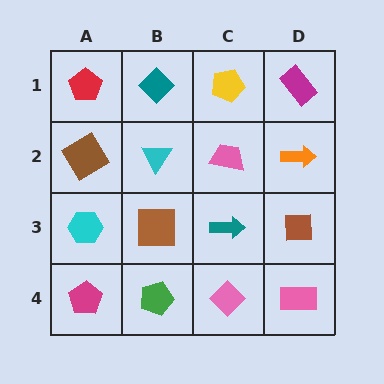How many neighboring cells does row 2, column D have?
3.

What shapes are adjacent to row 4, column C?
A teal arrow (row 3, column C), a green pentagon (row 4, column B), a pink rectangle (row 4, column D).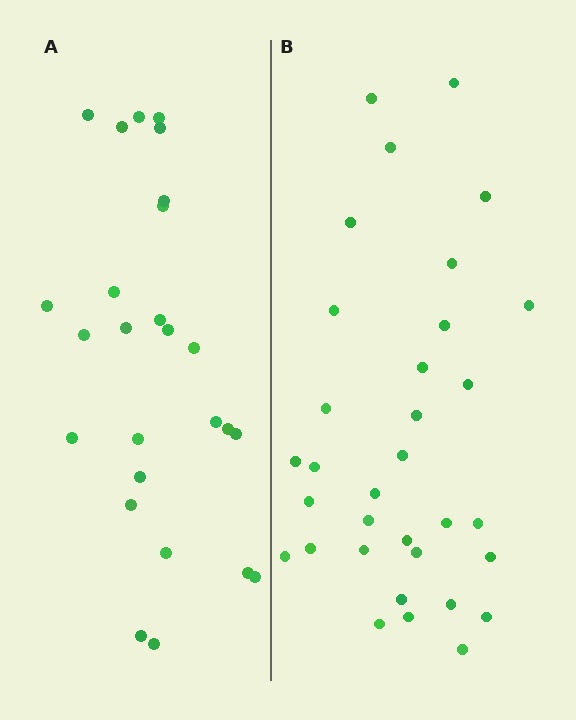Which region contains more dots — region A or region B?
Region B (the right region) has more dots.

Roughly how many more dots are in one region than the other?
Region B has roughly 8 or so more dots than region A.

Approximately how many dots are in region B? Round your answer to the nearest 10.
About 30 dots. (The exact count is 33, which rounds to 30.)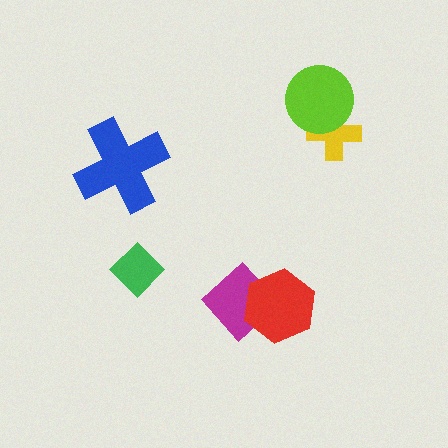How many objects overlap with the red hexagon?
1 object overlaps with the red hexagon.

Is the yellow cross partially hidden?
Yes, it is partially covered by another shape.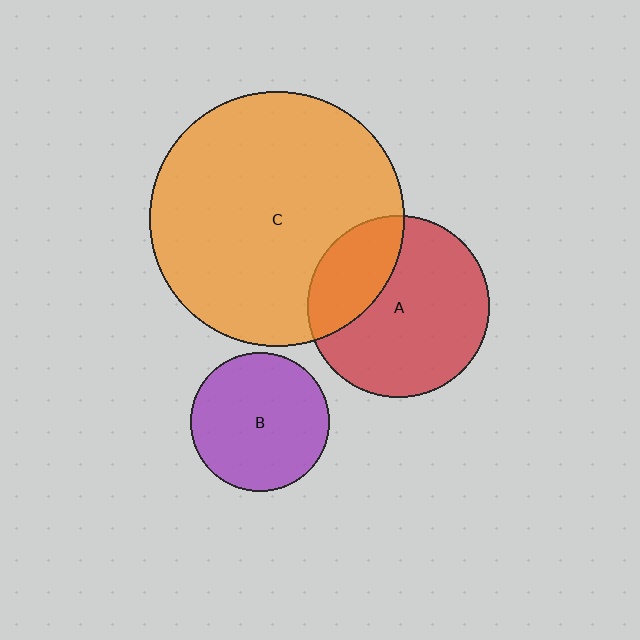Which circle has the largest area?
Circle C (orange).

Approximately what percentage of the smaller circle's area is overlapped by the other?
Approximately 30%.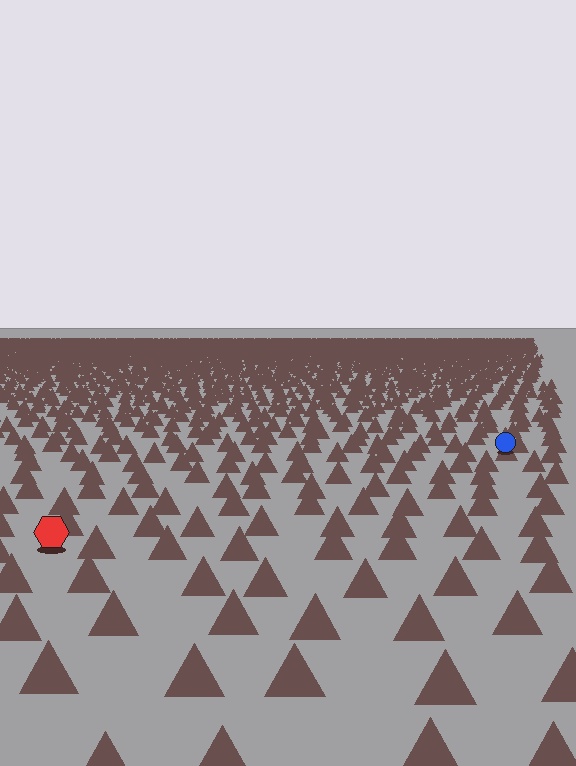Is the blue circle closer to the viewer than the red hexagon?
No. The red hexagon is closer — you can tell from the texture gradient: the ground texture is coarser near it.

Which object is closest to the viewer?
The red hexagon is closest. The texture marks near it are larger and more spread out.